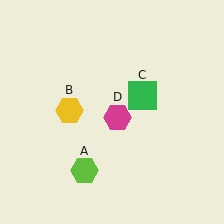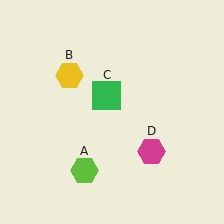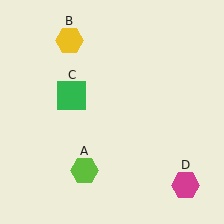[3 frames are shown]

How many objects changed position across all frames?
3 objects changed position: yellow hexagon (object B), green square (object C), magenta hexagon (object D).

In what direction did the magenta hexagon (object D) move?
The magenta hexagon (object D) moved down and to the right.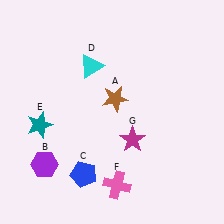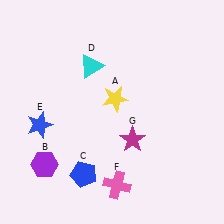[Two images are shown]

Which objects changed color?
A changed from brown to yellow. E changed from teal to blue.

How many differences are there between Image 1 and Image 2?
There are 2 differences between the two images.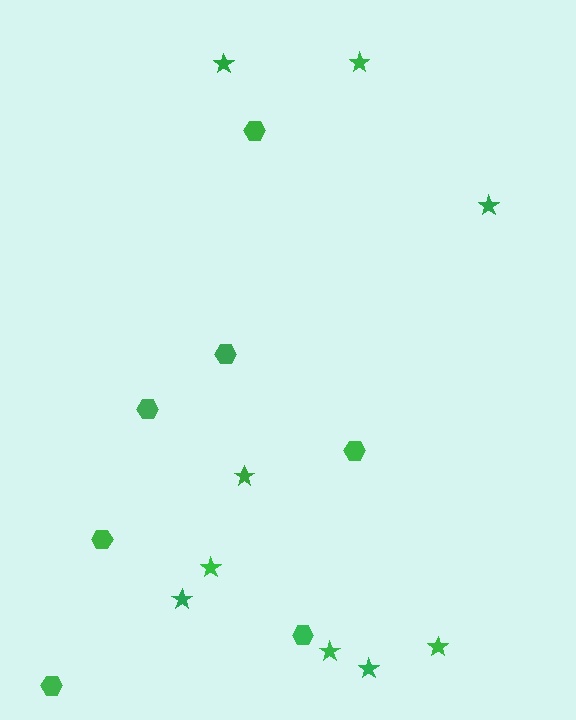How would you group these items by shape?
There are 2 groups: one group of stars (9) and one group of hexagons (7).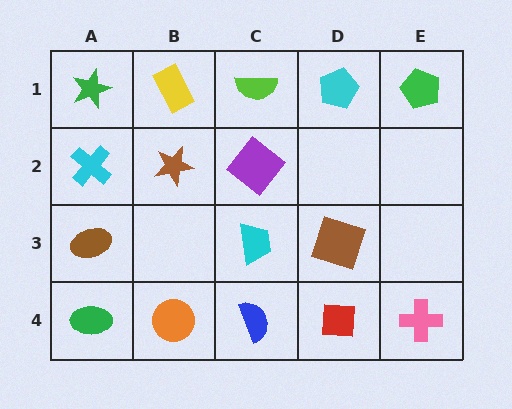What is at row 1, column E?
A green pentagon.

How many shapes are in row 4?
5 shapes.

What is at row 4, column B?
An orange circle.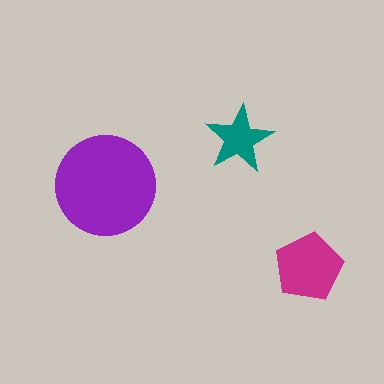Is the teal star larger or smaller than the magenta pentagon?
Smaller.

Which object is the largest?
The purple circle.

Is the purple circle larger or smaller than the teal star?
Larger.